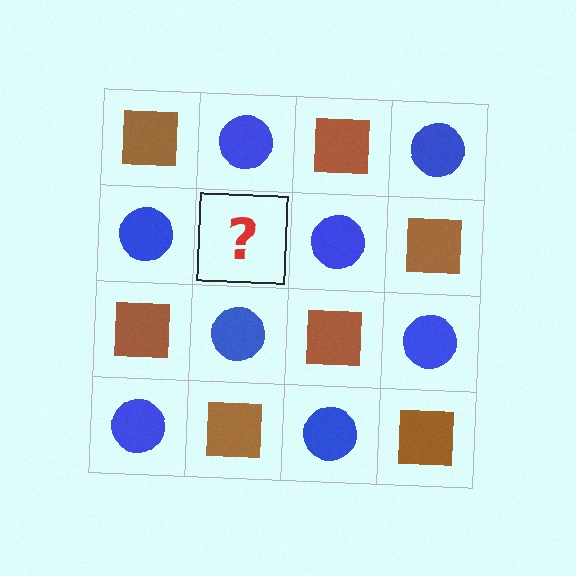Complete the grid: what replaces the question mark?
The question mark should be replaced with a brown square.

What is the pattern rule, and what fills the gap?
The rule is that it alternates brown square and blue circle in a checkerboard pattern. The gap should be filled with a brown square.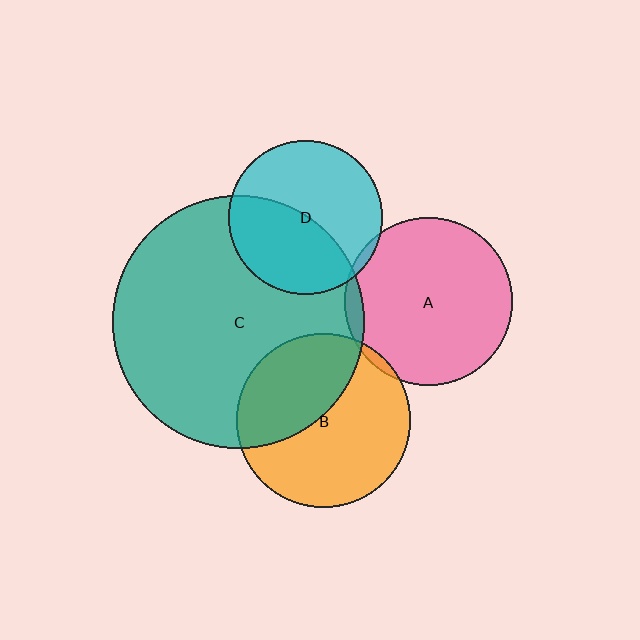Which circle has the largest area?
Circle C (teal).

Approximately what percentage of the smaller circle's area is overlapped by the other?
Approximately 40%.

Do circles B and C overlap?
Yes.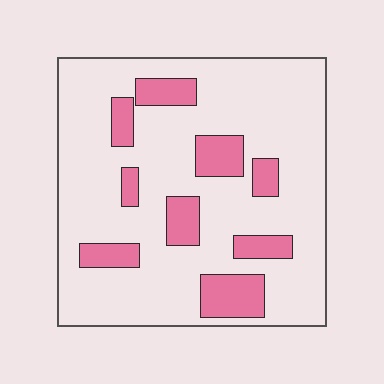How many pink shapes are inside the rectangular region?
9.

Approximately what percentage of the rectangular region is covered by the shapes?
Approximately 20%.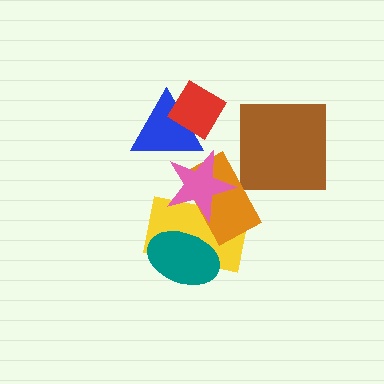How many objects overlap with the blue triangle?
2 objects overlap with the blue triangle.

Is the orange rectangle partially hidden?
Yes, it is partially covered by another shape.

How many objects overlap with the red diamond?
1 object overlaps with the red diamond.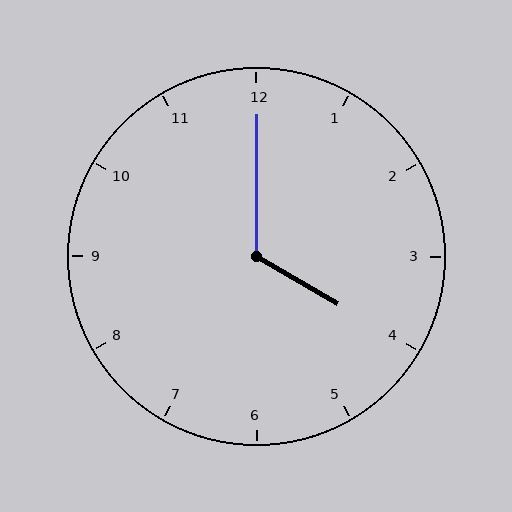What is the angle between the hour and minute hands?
Approximately 120 degrees.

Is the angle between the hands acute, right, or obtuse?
It is obtuse.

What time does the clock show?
4:00.